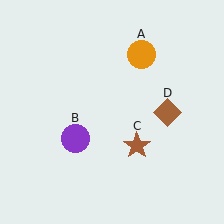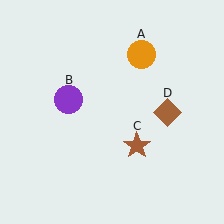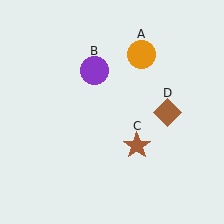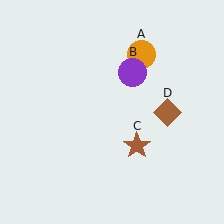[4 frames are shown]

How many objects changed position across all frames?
1 object changed position: purple circle (object B).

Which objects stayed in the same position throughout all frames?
Orange circle (object A) and brown star (object C) and brown diamond (object D) remained stationary.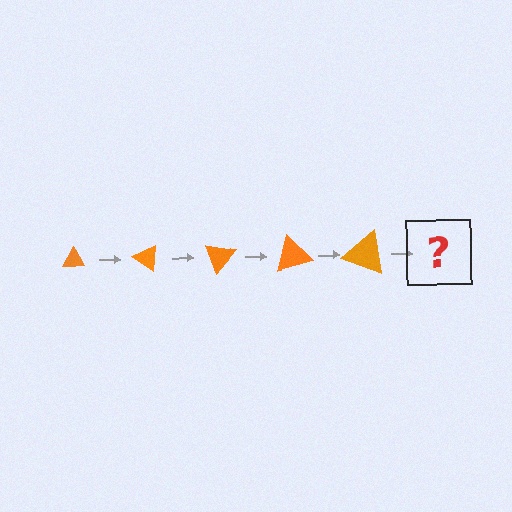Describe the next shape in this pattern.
It should be a triangle, larger than the previous one and rotated 175 degrees from the start.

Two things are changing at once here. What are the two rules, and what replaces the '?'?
The two rules are that the triangle grows larger each step and it rotates 35 degrees each step. The '?' should be a triangle, larger than the previous one and rotated 175 degrees from the start.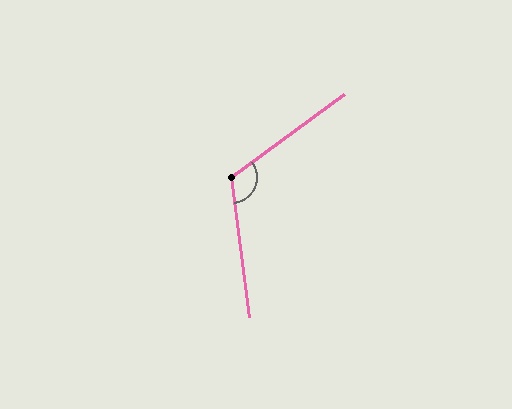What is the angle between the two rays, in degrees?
Approximately 119 degrees.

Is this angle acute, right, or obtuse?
It is obtuse.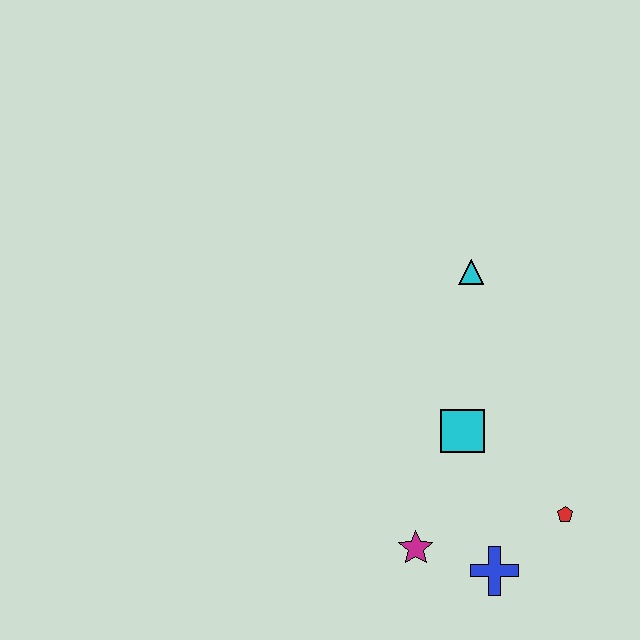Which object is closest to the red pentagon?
The blue cross is closest to the red pentagon.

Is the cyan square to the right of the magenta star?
Yes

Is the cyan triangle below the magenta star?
No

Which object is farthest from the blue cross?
The cyan triangle is farthest from the blue cross.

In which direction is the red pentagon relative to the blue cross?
The red pentagon is to the right of the blue cross.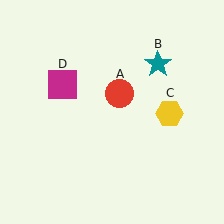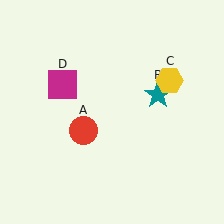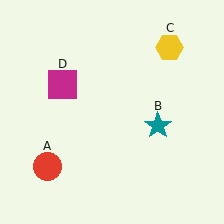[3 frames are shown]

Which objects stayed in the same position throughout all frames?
Magenta square (object D) remained stationary.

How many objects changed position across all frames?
3 objects changed position: red circle (object A), teal star (object B), yellow hexagon (object C).